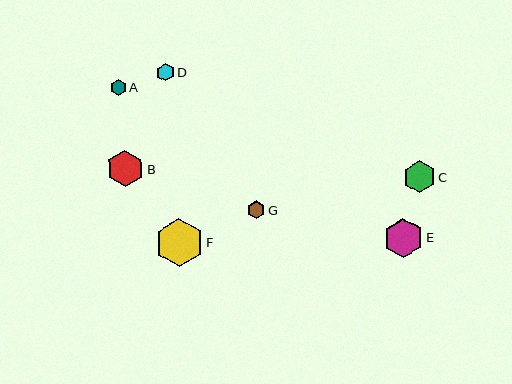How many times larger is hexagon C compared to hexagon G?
Hexagon C is approximately 1.8 times the size of hexagon G.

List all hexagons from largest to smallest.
From largest to smallest: F, E, B, C, G, D, A.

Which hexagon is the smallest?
Hexagon A is the smallest with a size of approximately 15 pixels.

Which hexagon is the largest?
Hexagon F is the largest with a size of approximately 48 pixels.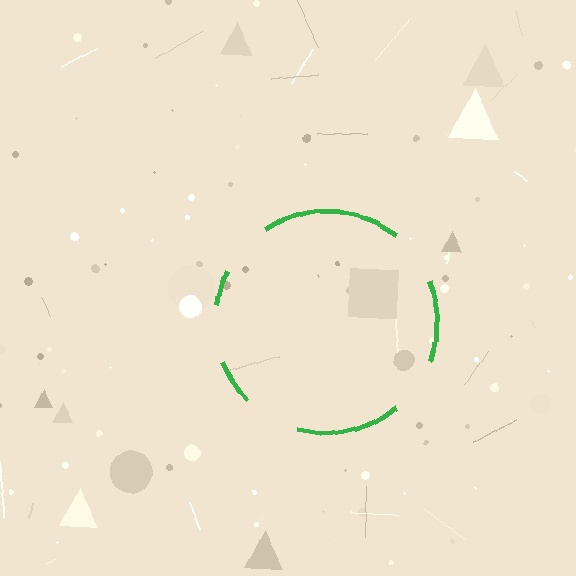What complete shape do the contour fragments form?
The contour fragments form a circle.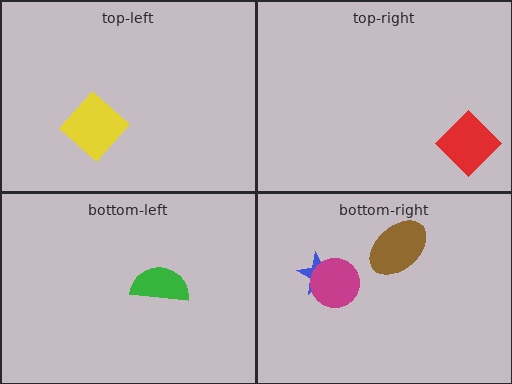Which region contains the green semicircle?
The bottom-left region.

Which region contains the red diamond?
The top-right region.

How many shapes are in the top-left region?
1.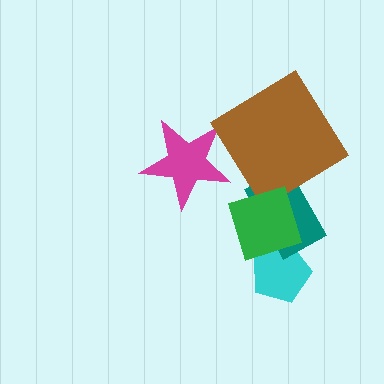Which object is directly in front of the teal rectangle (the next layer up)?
The brown diamond is directly in front of the teal rectangle.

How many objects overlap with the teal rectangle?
3 objects overlap with the teal rectangle.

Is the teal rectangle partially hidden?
Yes, it is partially covered by another shape.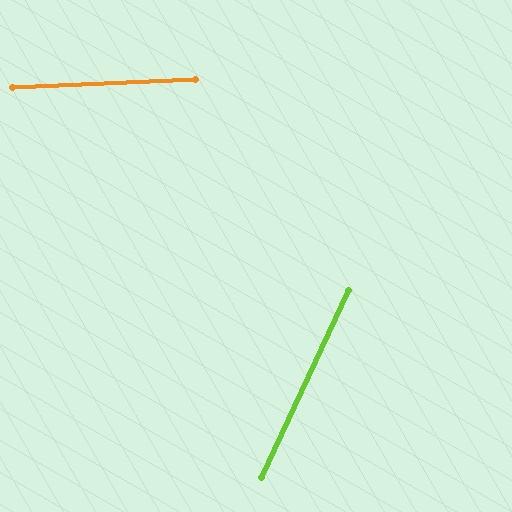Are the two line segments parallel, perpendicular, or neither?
Neither parallel nor perpendicular — they differ by about 63°.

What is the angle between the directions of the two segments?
Approximately 63 degrees.